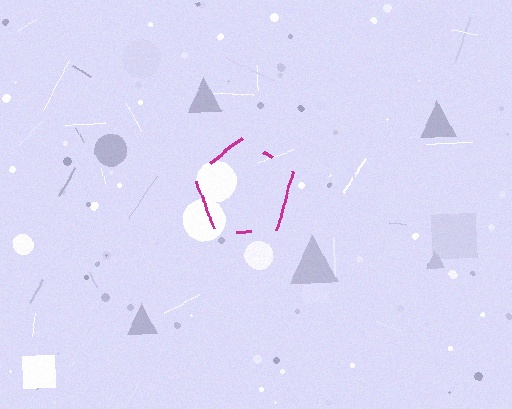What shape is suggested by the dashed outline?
The dashed outline suggests a pentagon.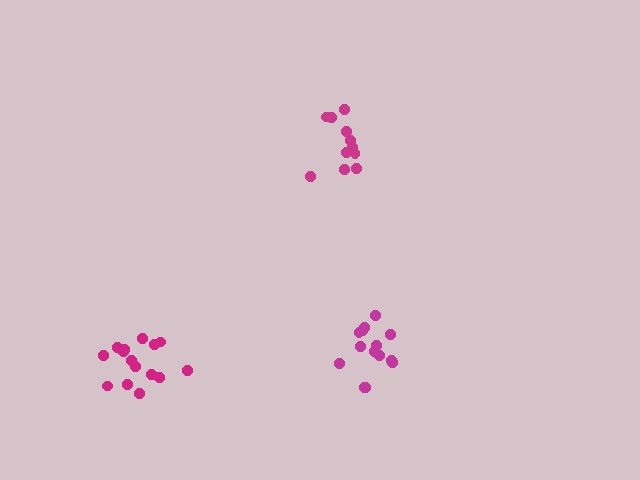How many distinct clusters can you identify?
There are 3 distinct clusters.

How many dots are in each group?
Group 1: 15 dots, Group 2: 14 dots, Group 3: 11 dots (40 total).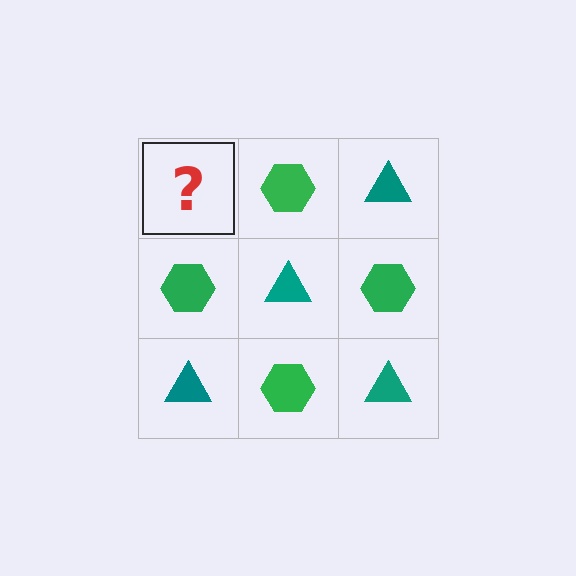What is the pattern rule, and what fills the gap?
The rule is that it alternates teal triangle and green hexagon in a checkerboard pattern. The gap should be filled with a teal triangle.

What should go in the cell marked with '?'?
The missing cell should contain a teal triangle.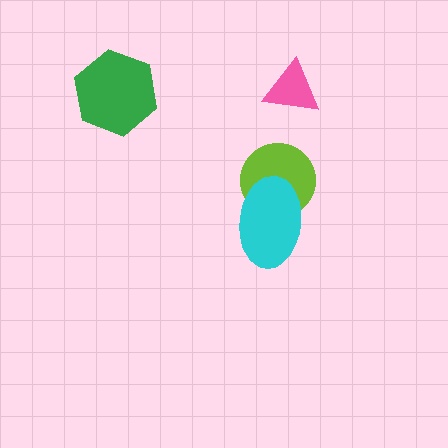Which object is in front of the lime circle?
The cyan ellipse is in front of the lime circle.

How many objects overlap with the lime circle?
1 object overlaps with the lime circle.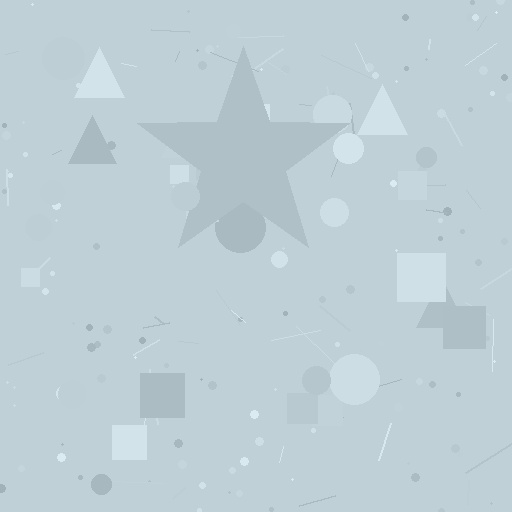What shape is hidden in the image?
A star is hidden in the image.